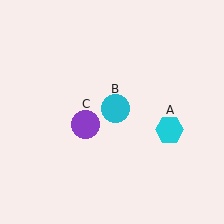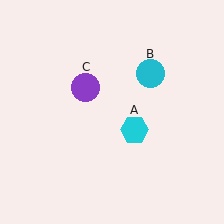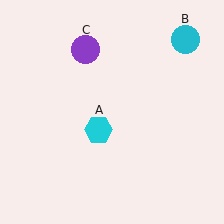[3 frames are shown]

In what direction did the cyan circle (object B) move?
The cyan circle (object B) moved up and to the right.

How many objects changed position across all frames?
3 objects changed position: cyan hexagon (object A), cyan circle (object B), purple circle (object C).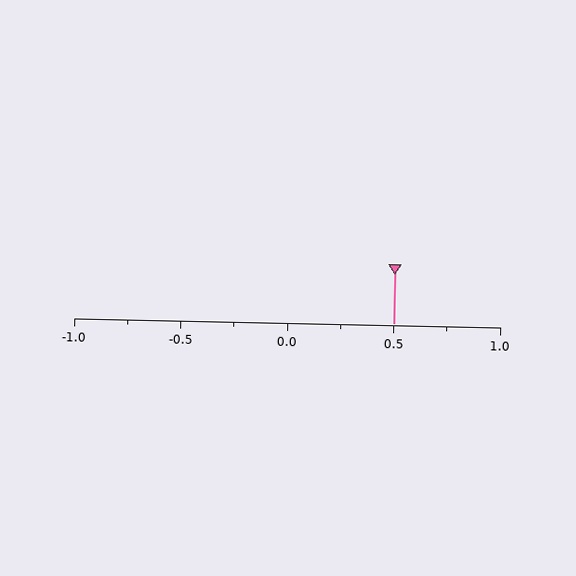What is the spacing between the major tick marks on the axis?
The major ticks are spaced 0.5 apart.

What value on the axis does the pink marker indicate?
The marker indicates approximately 0.5.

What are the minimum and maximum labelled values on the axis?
The axis runs from -1.0 to 1.0.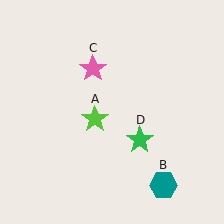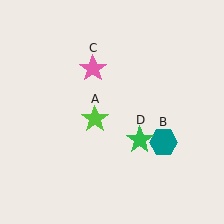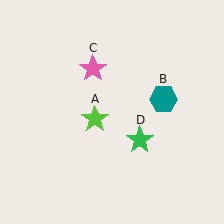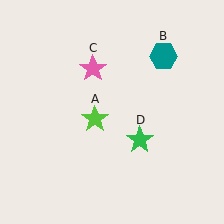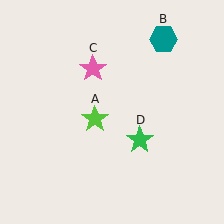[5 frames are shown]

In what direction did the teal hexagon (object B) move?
The teal hexagon (object B) moved up.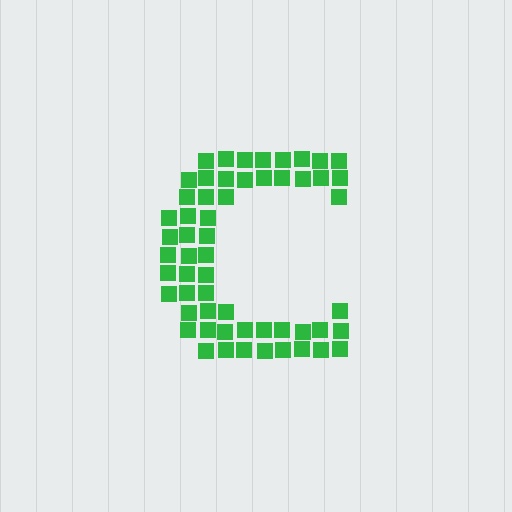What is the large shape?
The large shape is the letter C.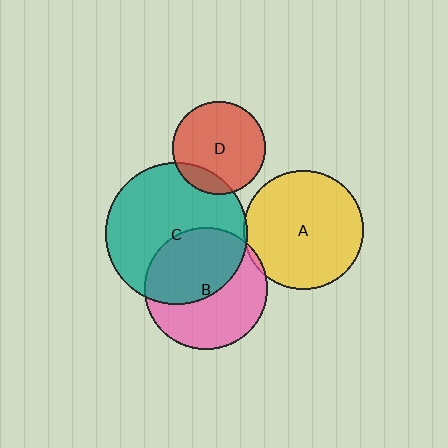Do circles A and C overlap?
Yes.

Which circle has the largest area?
Circle C (teal).